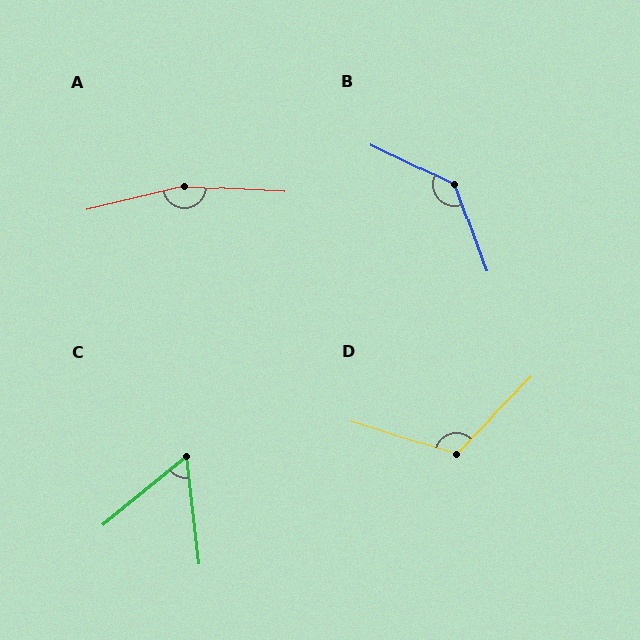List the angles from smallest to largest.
C (57°), D (117°), B (136°), A (164°).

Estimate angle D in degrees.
Approximately 117 degrees.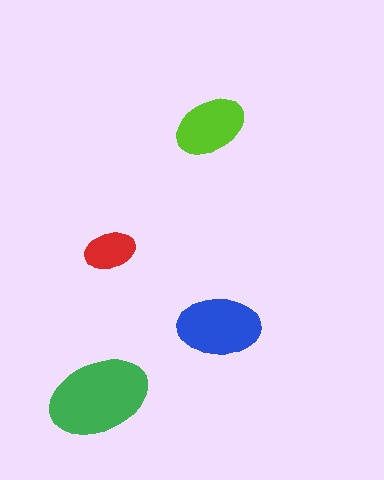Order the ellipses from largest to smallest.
the green one, the blue one, the lime one, the red one.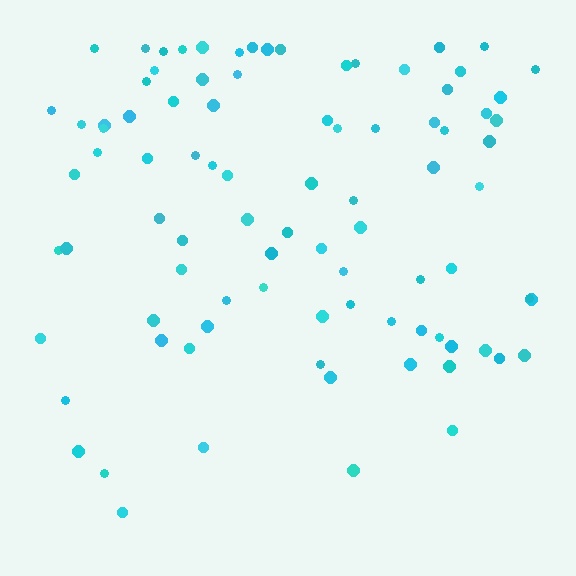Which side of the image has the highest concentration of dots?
The top.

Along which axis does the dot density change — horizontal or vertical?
Vertical.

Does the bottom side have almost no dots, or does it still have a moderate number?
Still a moderate number, just noticeably fewer than the top.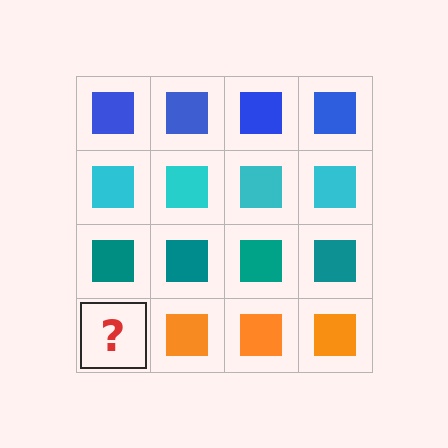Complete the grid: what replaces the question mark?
The question mark should be replaced with an orange square.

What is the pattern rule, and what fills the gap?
The rule is that each row has a consistent color. The gap should be filled with an orange square.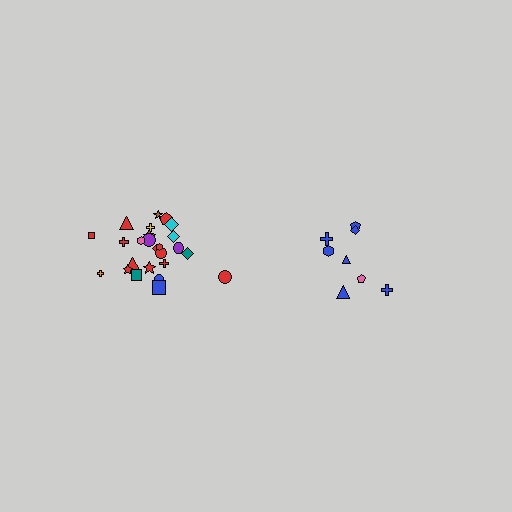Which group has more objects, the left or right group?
The left group.